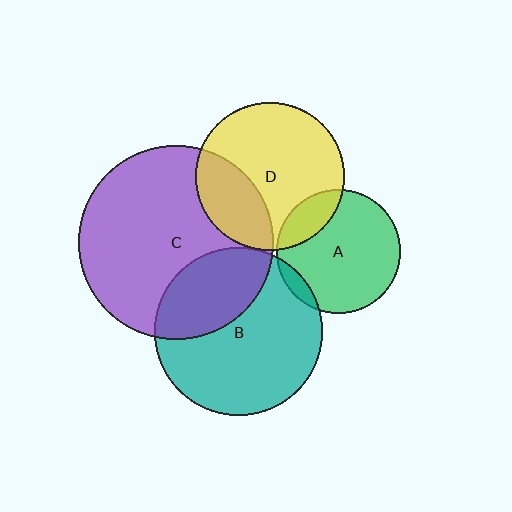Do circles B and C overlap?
Yes.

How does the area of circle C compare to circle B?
Approximately 1.3 times.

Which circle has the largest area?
Circle C (purple).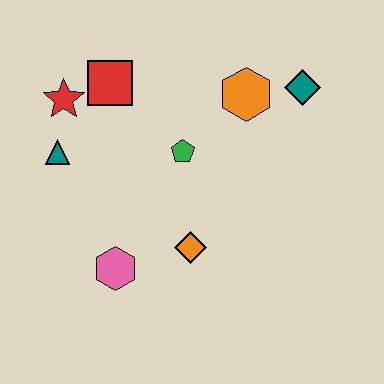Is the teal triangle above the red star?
No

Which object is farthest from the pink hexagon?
The teal diamond is farthest from the pink hexagon.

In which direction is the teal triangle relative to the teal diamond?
The teal triangle is to the left of the teal diamond.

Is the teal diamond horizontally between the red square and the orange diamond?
No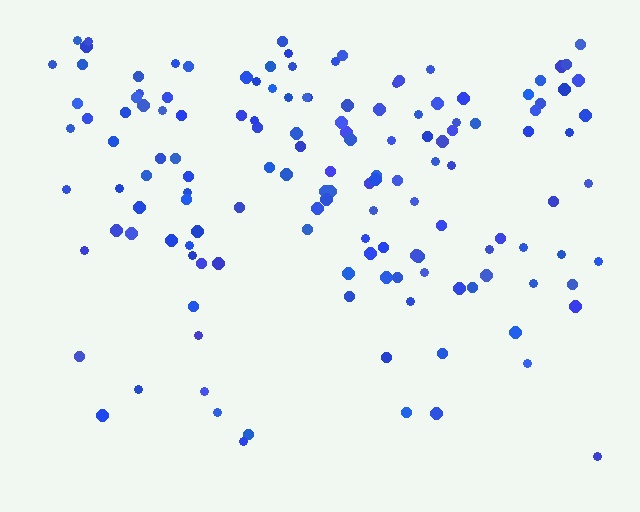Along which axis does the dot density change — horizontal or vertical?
Vertical.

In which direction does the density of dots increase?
From bottom to top, with the top side densest.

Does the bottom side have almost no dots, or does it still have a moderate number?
Still a moderate number, just noticeably fewer than the top.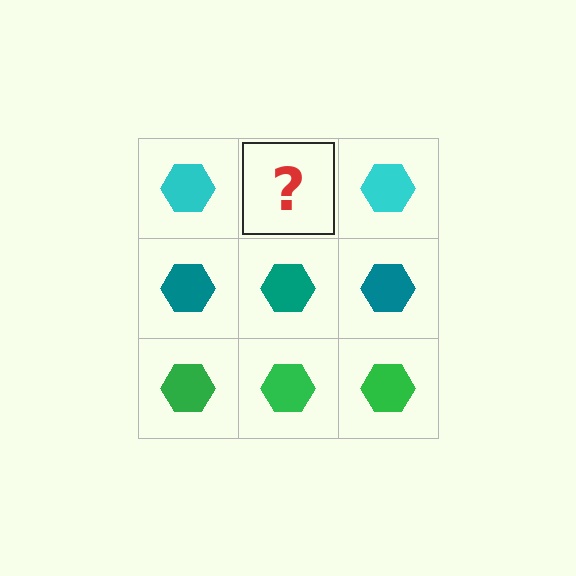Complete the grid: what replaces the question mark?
The question mark should be replaced with a cyan hexagon.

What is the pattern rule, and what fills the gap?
The rule is that each row has a consistent color. The gap should be filled with a cyan hexagon.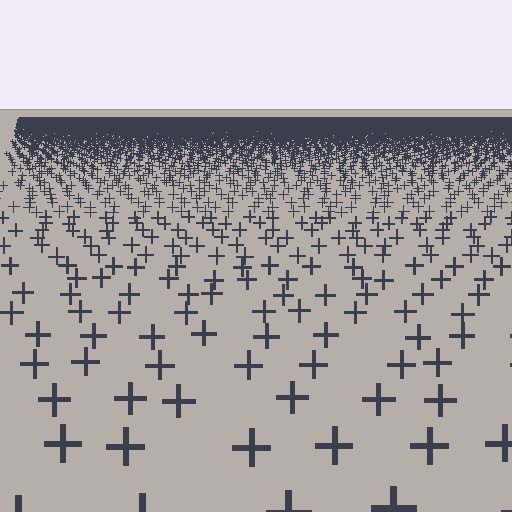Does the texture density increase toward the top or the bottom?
Density increases toward the top.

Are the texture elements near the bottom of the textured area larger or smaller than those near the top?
Larger. Near the bottom, elements are closer to the viewer and appear at a bigger on-screen size.